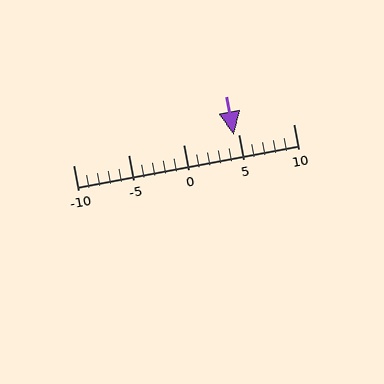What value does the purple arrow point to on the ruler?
The purple arrow points to approximately 5.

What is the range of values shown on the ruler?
The ruler shows values from -10 to 10.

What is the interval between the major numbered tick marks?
The major tick marks are spaced 5 units apart.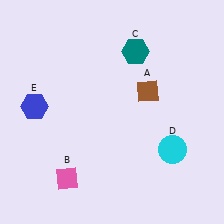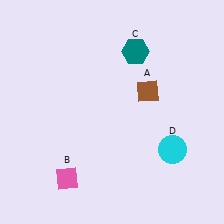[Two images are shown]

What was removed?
The blue hexagon (E) was removed in Image 2.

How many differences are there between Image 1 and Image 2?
There is 1 difference between the two images.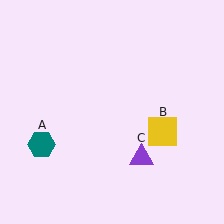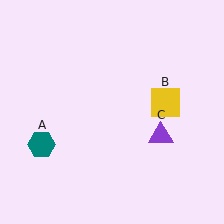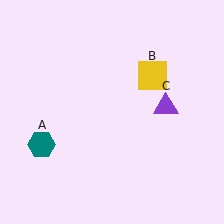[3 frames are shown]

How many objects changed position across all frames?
2 objects changed position: yellow square (object B), purple triangle (object C).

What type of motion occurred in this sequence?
The yellow square (object B), purple triangle (object C) rotated counterclockwise around the center of the scene.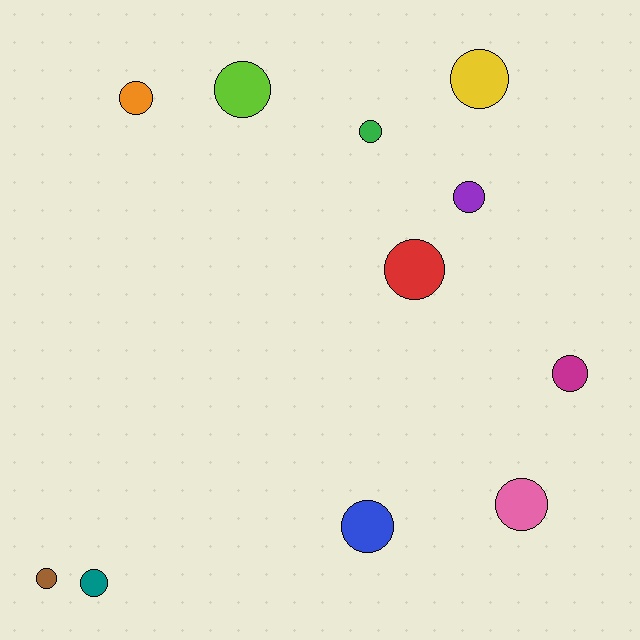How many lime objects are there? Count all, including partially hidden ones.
There is 1 lime object.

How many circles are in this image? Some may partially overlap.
There are 11 circles.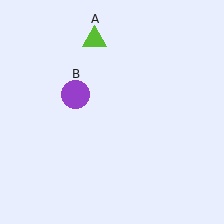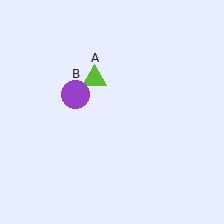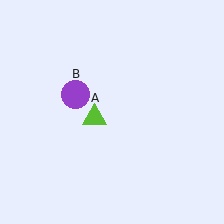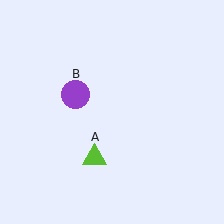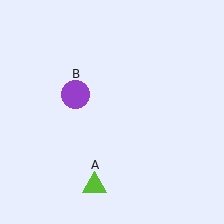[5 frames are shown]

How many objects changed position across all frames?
1 object changed position: lime triangle (object A).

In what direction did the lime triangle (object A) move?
The lime triangle (object A) moved down.